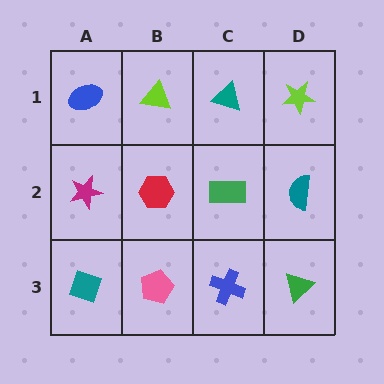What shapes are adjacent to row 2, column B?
A lime triangle (row 1, column B), a pink pentagon (row 3, column B), a magenta star (row 2, column A), a green rectangle (row 2, column C).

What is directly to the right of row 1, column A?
A lime triangle.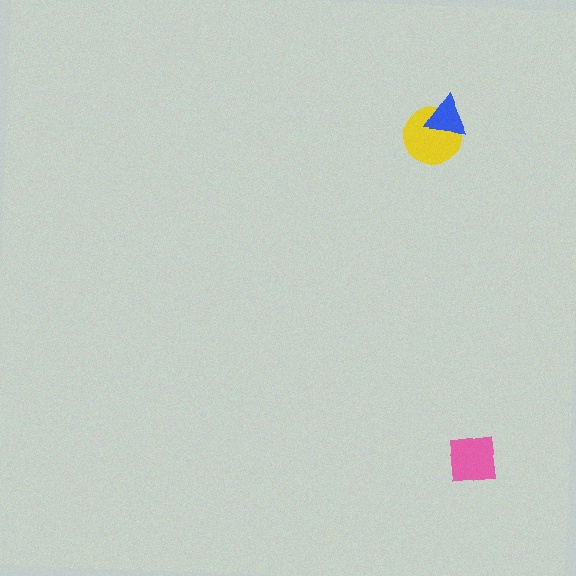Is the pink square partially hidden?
No, no other shape covers it.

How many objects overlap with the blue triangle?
1 object overlaps with the blue triangle.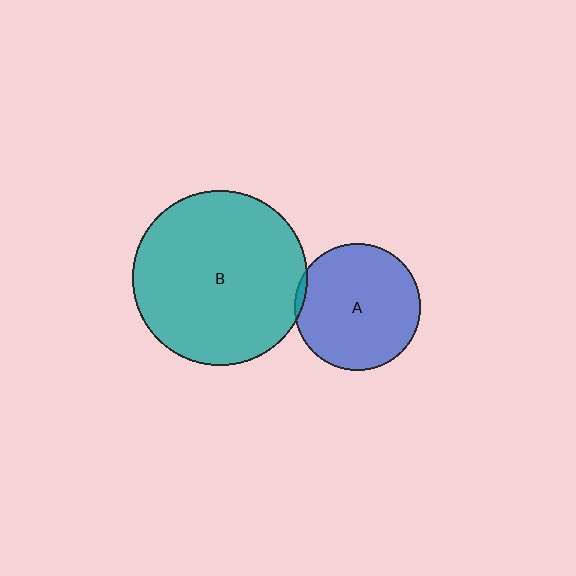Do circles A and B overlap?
Yes.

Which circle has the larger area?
Circle B (teal).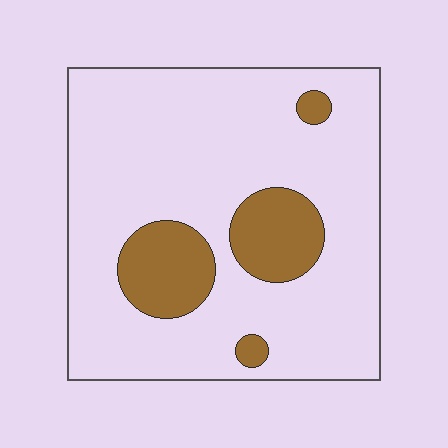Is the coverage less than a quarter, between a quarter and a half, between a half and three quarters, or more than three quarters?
Less than a quarter.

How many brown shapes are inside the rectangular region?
4.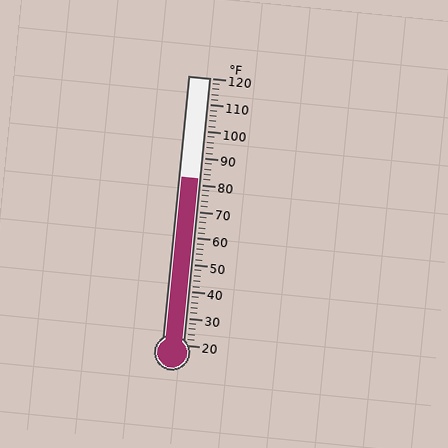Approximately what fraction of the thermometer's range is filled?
The thermometer is filled to approximately 60% of its range.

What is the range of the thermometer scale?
The thermometer scale ranges from 20°F to 120°F.